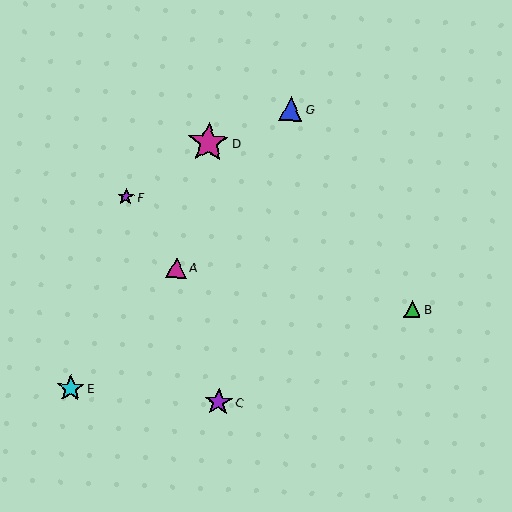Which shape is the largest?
The magenta star (labeled D) is the largest.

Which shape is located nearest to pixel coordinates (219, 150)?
The magenta star (labeled D) at (208, 143) is nearest to that location.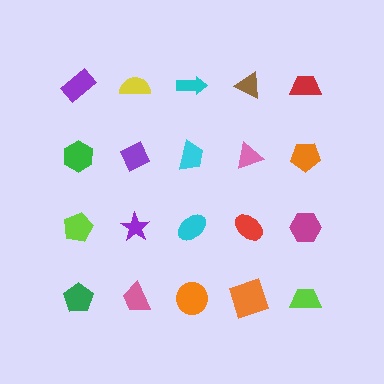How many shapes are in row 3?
5 shapes.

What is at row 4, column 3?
An orange circle.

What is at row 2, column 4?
A pink triangle.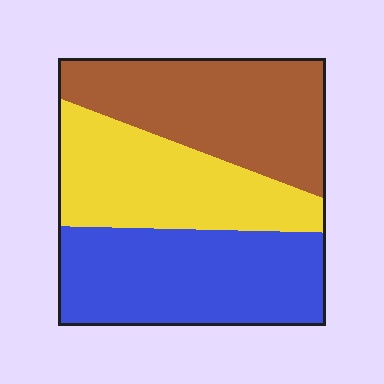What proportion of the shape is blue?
Blue takes up about three eighths (3/8) of the shape.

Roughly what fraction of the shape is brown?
Brown covers roughly 35% of the shape.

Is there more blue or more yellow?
Blue.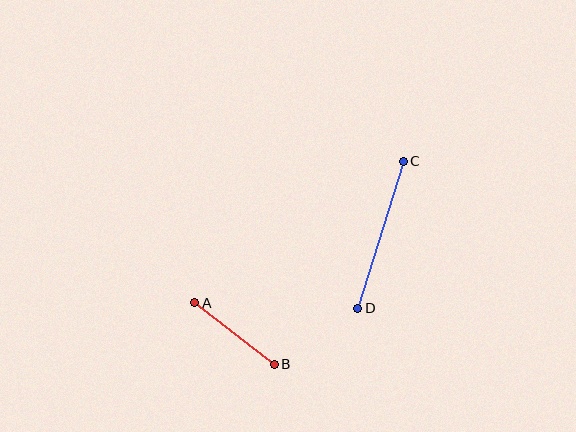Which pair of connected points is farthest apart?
Points C and D are farthest apart.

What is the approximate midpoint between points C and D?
The midpoint is at approximately (380, 235) pixels.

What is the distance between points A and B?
The distance is approximately 101 pixels.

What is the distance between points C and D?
The distance is approximately 154 pixels.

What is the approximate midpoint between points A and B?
The midpoint is at approximately (234, 334) pixels.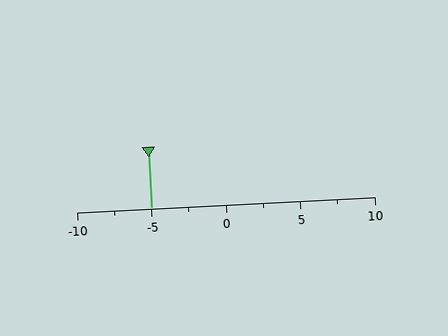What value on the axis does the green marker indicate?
The marker indicates approximately -5.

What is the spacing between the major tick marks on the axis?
The major ticks are spaced 5 apart.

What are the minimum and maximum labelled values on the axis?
The axis runs from -10 to 10.